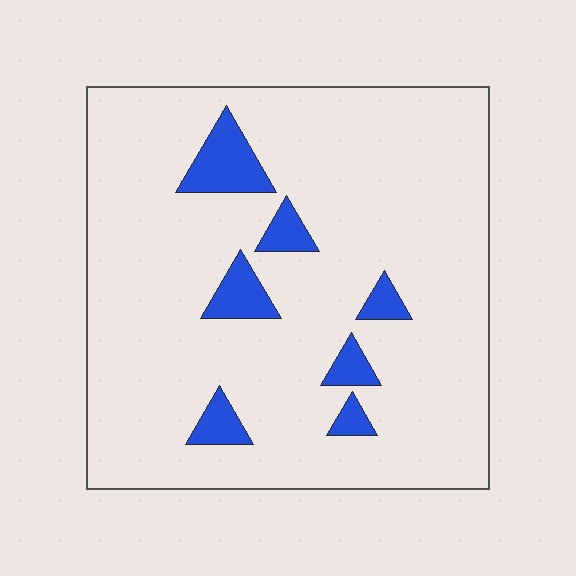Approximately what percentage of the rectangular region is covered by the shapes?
Approximately 10%.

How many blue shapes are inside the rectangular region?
7.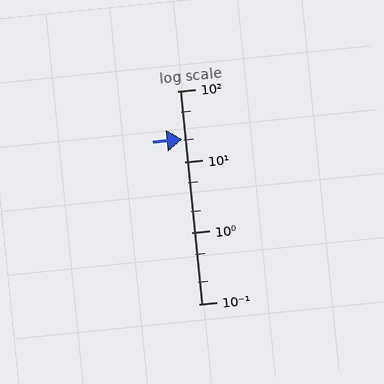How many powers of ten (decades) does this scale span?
The scale spans 3 decades, from 0.1 to 100.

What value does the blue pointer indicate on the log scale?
The pointer indicates approximately 21.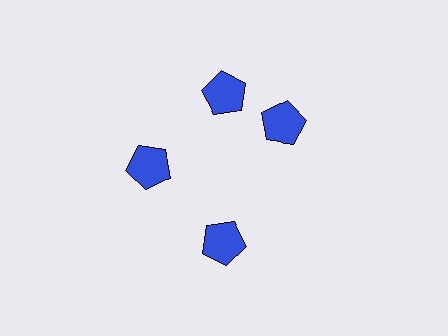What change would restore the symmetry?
The symmetry would be restored by rotating it back into even spacing with its neighbors so that all 4 pentagons sit at equal angles and equal distance from the center.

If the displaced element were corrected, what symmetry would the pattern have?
It would have 4-fold rotational symmetry — the pattern would map onto itself every 90 degrees.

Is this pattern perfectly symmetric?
No. The 4 blue pentagons are arranged in a ring, but one element near the 3 o'clock position is rotated out of alignment along the ring, breaking the 4-fold rotational symmetry.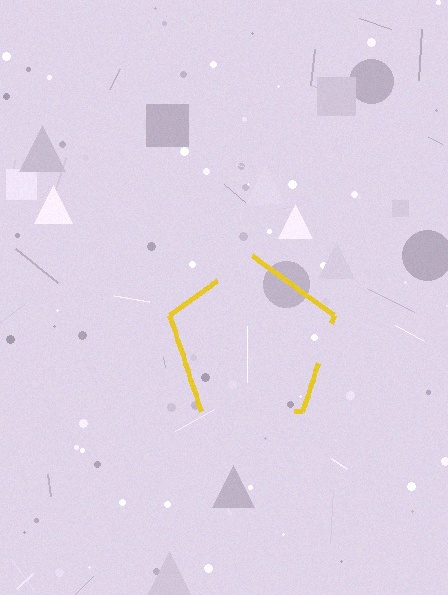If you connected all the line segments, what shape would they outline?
They would outline a pentagon.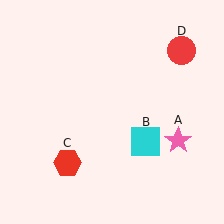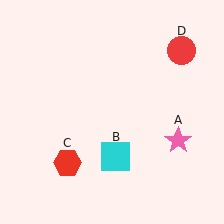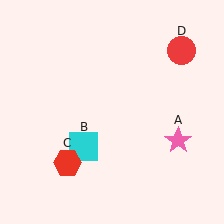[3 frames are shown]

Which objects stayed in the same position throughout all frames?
Pink star (object A) and red hexagon (object C) and red circle (object D) remained stationary.